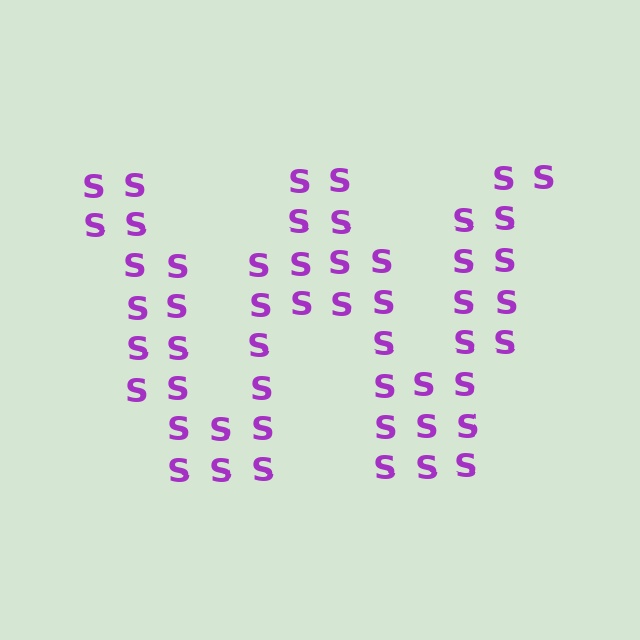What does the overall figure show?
The overall figure shows the letter W.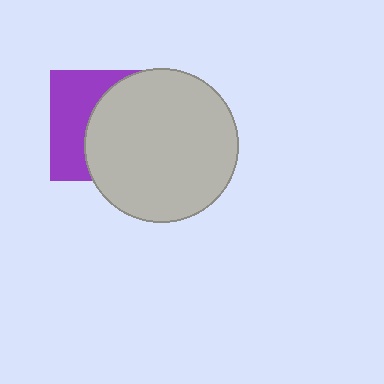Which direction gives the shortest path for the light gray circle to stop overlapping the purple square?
Moving right gives the shortest separation.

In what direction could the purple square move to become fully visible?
The purple square could move left. That would shift it out from behind the light gray circle entirely.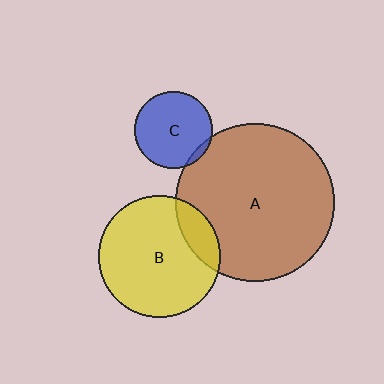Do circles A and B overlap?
Yes.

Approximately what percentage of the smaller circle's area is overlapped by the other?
Approximately 15%.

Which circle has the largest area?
Circle A (brown).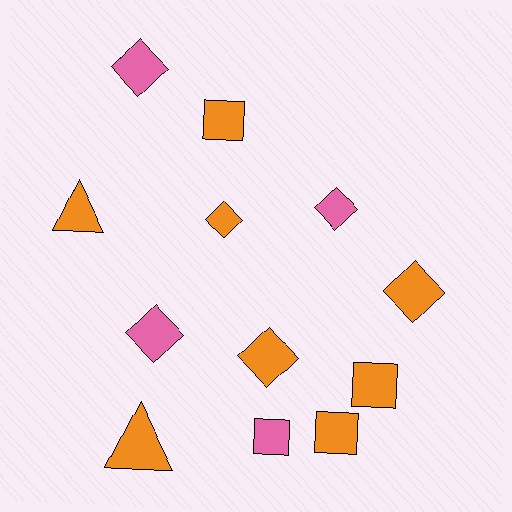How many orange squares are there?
There are 3 orange squares.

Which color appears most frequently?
Orange, with 8 objects.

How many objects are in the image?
There are 12 objects.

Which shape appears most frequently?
Diamond, with 6 objects.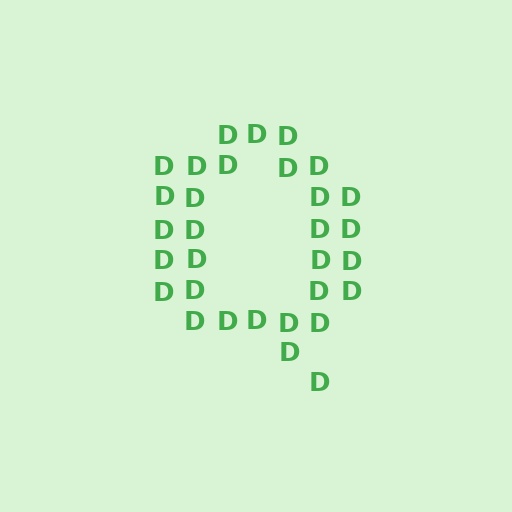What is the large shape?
The large shape is the letter Q.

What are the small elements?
The small elements are letter D's.